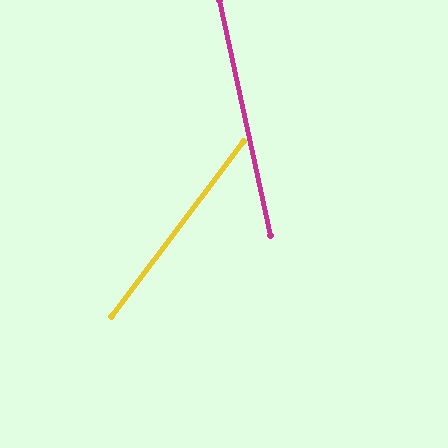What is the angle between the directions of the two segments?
Approximately 49 degrees.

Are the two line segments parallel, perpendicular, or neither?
Neither parallel nor perpendicular — they differ by about 49°.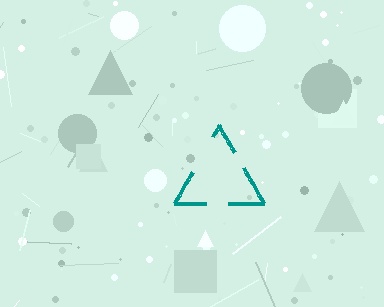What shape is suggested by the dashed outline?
The dashed outline suggests a triangle.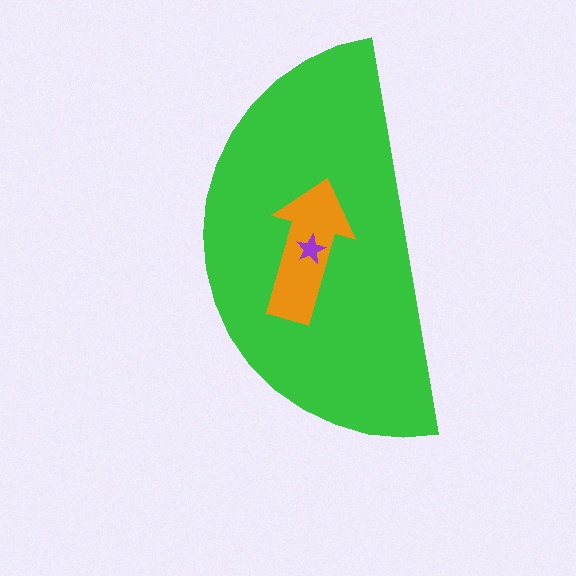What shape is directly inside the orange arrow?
The purple star.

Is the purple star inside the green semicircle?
Yes.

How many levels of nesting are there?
3.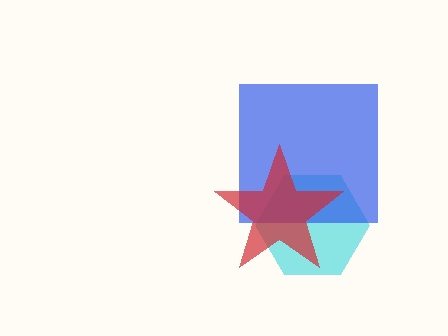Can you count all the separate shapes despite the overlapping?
Yes, there are 3 separate shapes.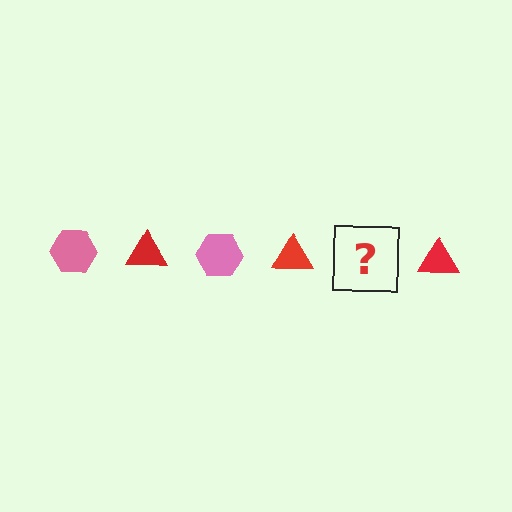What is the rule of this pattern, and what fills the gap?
The rule is that the pattern alternates between pink hexagon and red triangle. The gap should be filled with a pink hexagon.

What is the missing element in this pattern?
The missing element is a pink hexagon.